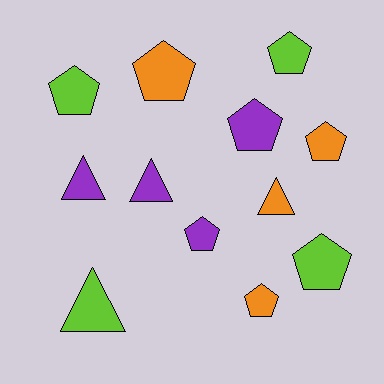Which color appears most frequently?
Orange, with 4 objects.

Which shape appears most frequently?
Pentagon, with 8 objects.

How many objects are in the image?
There are 12 objects.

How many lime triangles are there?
There is 1 lime triangle.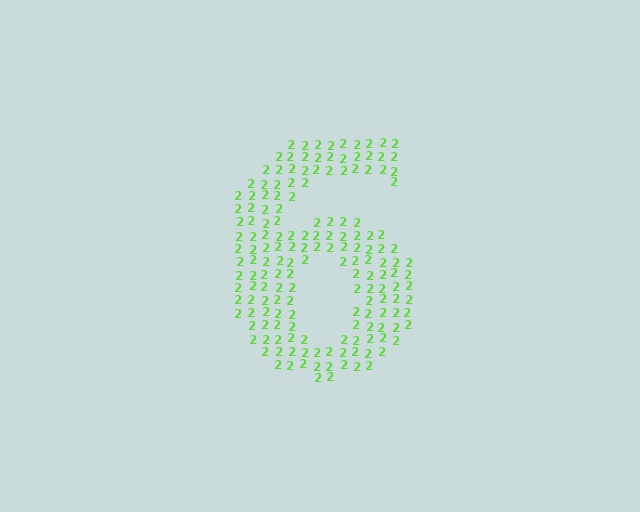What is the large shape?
The large shape is the digit 6.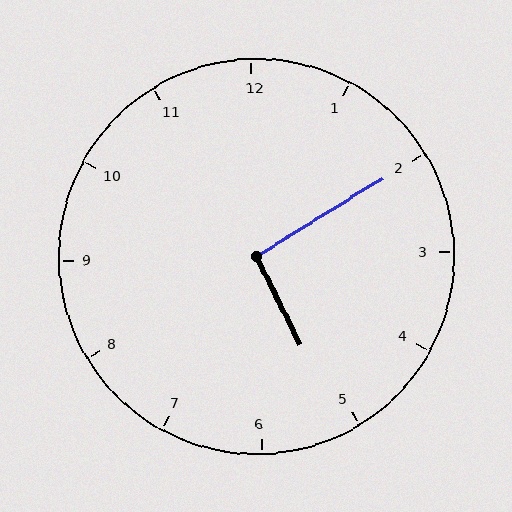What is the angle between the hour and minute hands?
Approximately 95 degrees.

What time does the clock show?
5:10.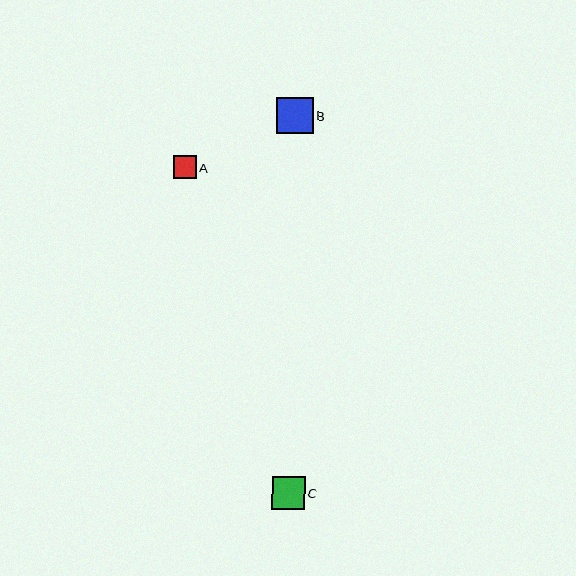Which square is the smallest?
Square A is the smallest with a size of approximately 22 pixels.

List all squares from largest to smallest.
From largest to smallest: B, C, A.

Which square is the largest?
Square B is the largest with a size of approximately 37 pixels.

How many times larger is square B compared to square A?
Square B is approximately 1.7 times the size of square A.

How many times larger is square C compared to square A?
Square C is approximately 1.5 times the size of square A.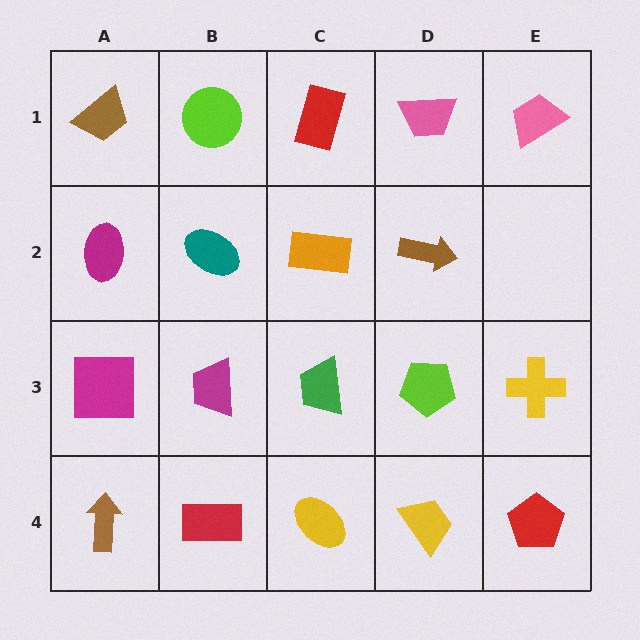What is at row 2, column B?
A teal ellipse.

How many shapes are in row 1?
5 shapes.